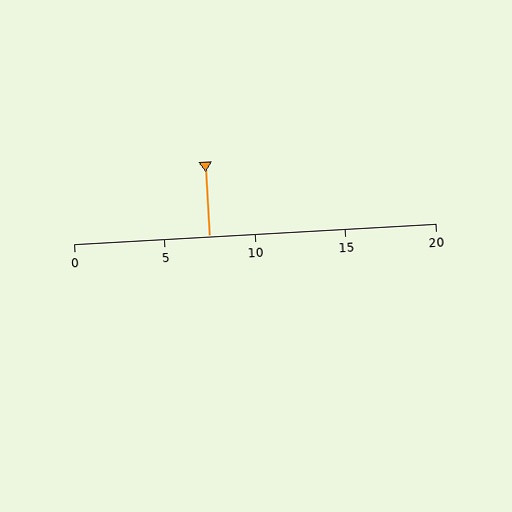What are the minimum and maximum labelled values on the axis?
The axis runs from 0 to 20.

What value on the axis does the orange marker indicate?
The marker indicates approximately 7.5.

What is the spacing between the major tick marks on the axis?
The major ticks are spaced 5 apart.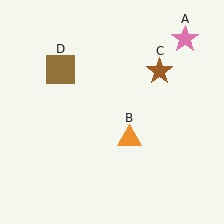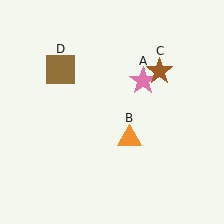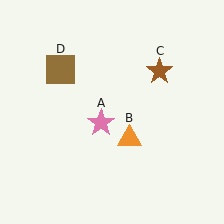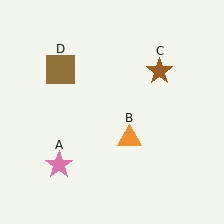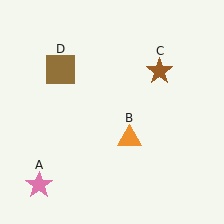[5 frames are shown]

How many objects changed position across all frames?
1 object changed position: pink star (object A).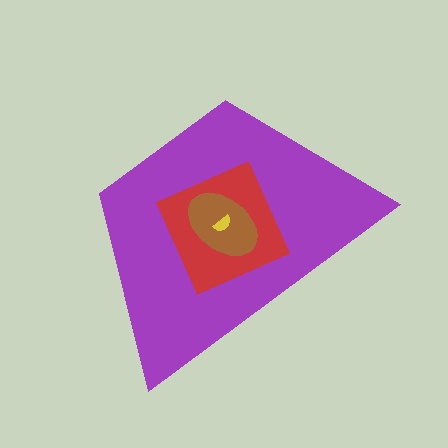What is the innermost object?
The yellow semicircle.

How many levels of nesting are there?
4.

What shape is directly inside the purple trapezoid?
The red diamond.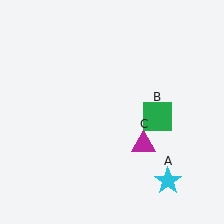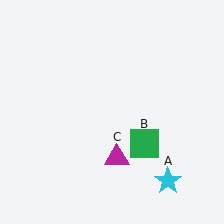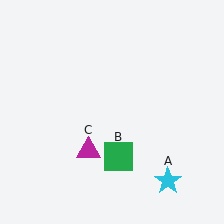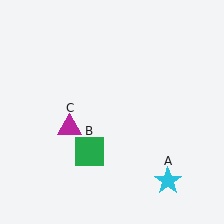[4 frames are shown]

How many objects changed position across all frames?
2 objects changed position: green square (object B), magenta triangle (object C).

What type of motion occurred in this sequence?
The green square (object B), magenta triangle (object C) rotated clockwise around the center of the scene.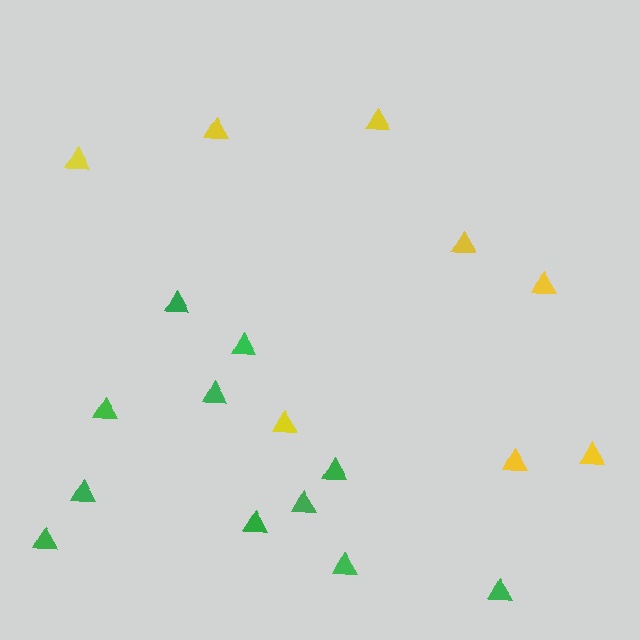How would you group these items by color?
There are 2 groups: one group of yellow triangles (8) and one group of green triangles (11).